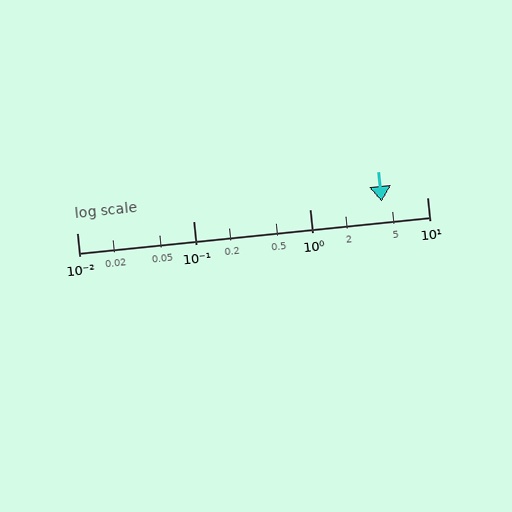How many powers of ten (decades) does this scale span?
The scale spans 3 decades, from 0.01 to 10.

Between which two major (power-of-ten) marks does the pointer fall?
The pointer is between 1 and 10.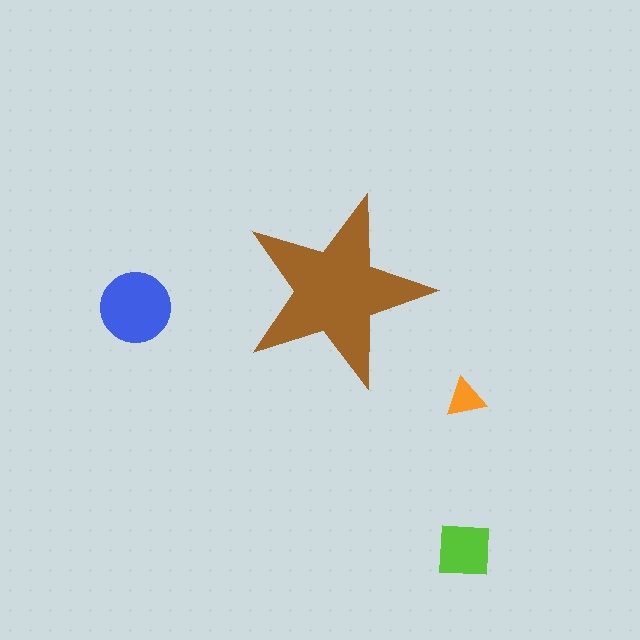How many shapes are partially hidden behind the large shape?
0 shapes are partially hidden.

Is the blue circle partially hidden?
No, the blue circle is fully visible.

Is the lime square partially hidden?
No, the lime square is fully visible.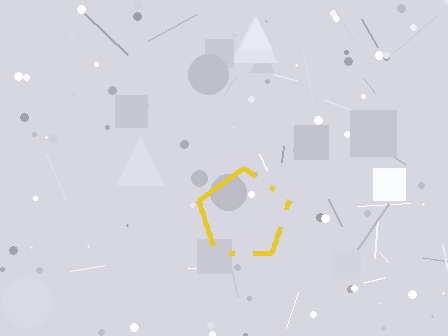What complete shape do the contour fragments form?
The contour fragments form a pentagon.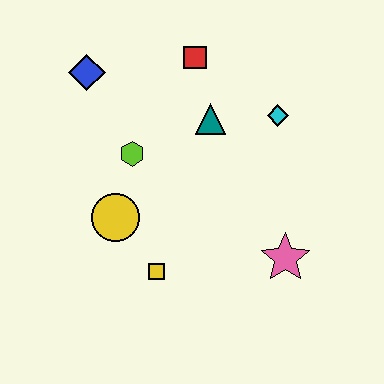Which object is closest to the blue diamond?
The lime hexagon is closest to the blue diamond.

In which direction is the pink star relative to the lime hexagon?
The pink star is to the right of the lime hexagon.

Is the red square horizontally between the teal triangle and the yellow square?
Yes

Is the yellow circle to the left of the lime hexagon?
Yes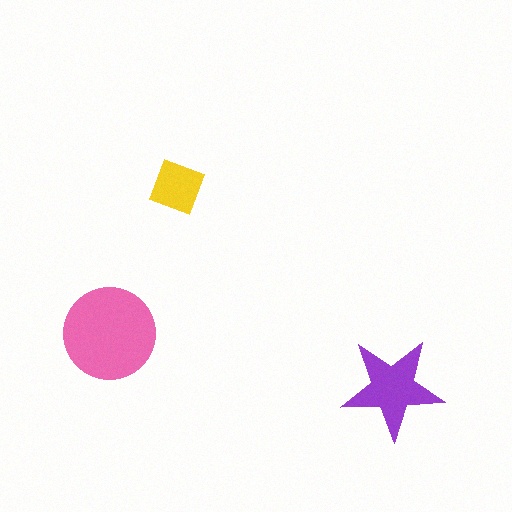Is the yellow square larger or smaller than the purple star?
Smaller.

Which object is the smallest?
The yellow square.